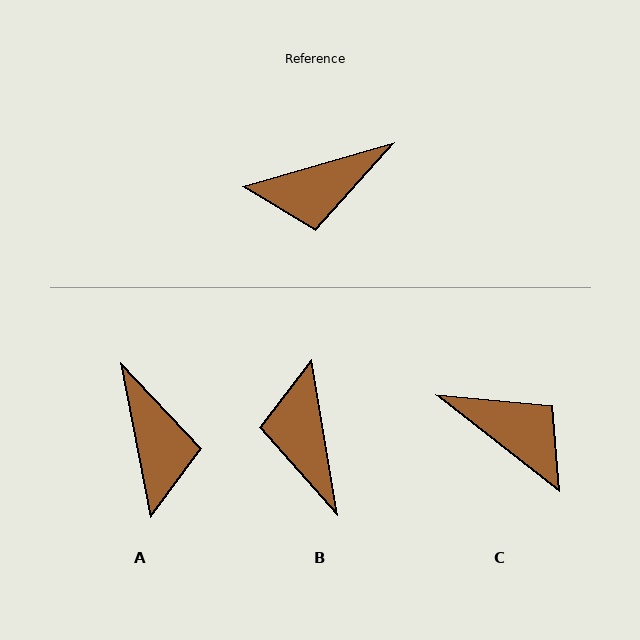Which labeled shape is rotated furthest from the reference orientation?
C, about 126 degrees away.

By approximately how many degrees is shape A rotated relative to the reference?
Approximately 85 degrees counter-clockwise.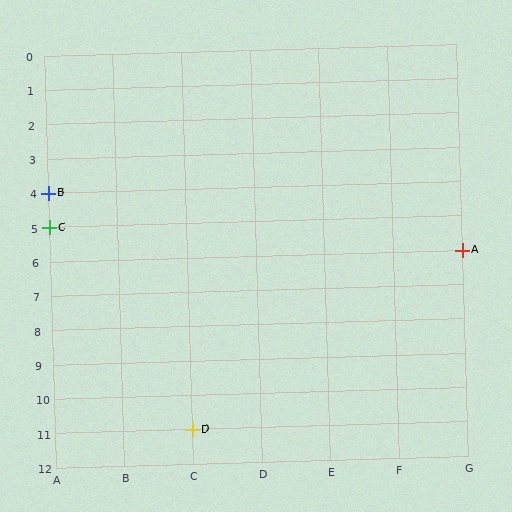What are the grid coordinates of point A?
Point A is at grid coordinates (G, 6).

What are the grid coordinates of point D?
Point D is at grid coordinates (C, 11).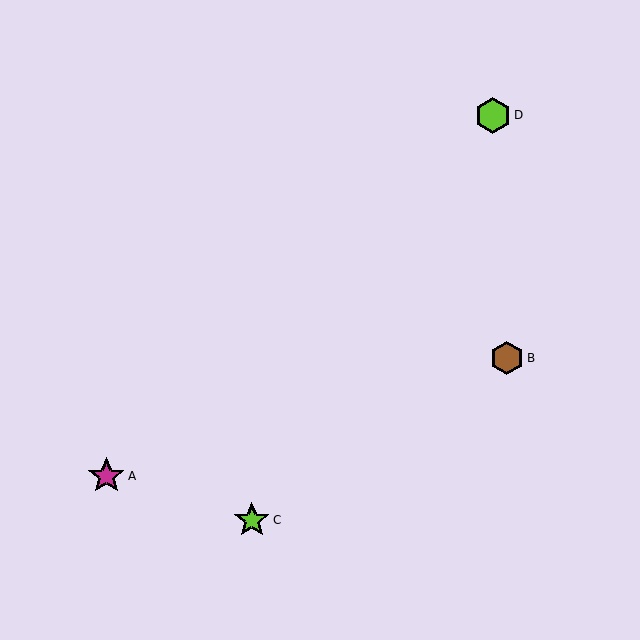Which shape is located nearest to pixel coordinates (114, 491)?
The magenta star (labeled A) at (106, 476) is nearest to that location.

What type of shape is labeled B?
Shape B is a brown hexagon.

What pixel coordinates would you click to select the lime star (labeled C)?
Click at (252, 520) to select the lime star C.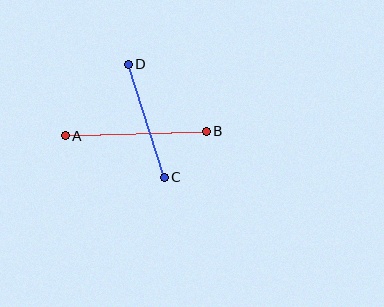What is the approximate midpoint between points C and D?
The midpoint is at approximately (146, 121) pixels.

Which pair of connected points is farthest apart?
Points A and B are farthest apart.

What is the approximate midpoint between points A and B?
The midpoint is at approximately (136, 133) pixels.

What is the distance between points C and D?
The distance is approximately 118 pixels.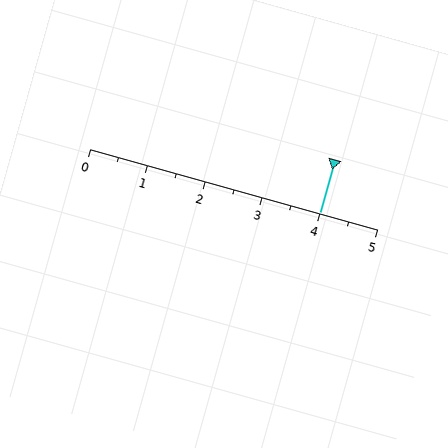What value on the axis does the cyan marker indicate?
The marker indicates approximately 4.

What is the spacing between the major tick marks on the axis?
The major ticks are spaced 1 apart.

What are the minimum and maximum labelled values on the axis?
The axis runs from 0 to 5.